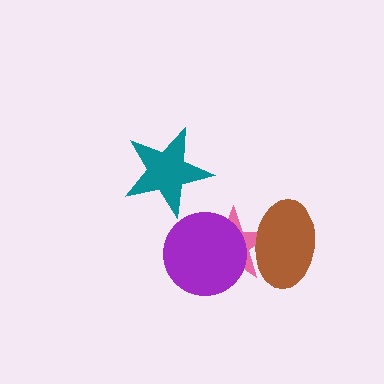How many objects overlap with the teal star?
0 objects overlap with the teal star.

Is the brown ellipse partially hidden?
No, no other shape covers it.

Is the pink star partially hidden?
Yes, it is partially covered by another shape.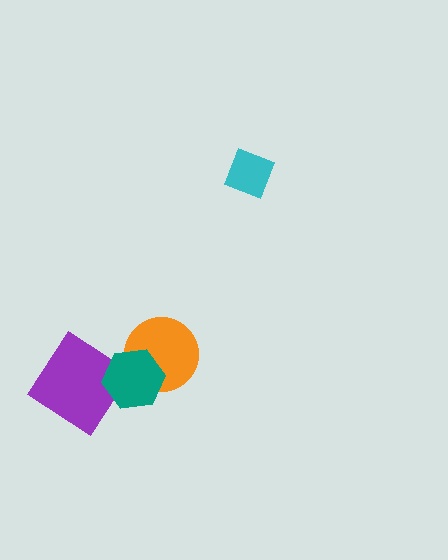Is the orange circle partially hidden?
Yes, it is partially covered by another shape.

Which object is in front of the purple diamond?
The teal hexagon is in front of the purple diamond.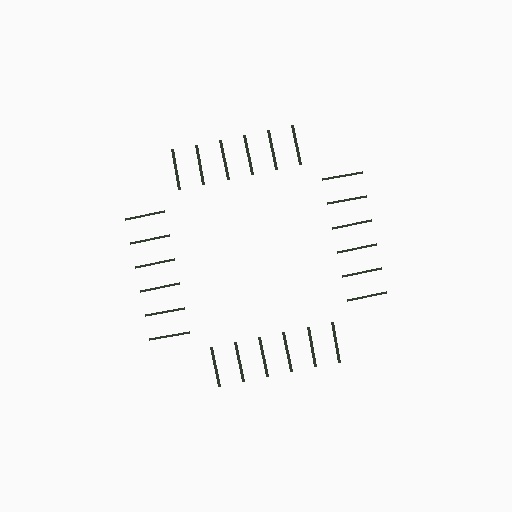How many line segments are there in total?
24 — 6 along each of the 4 edges.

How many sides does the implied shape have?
4 sides — the line-ends trace a square.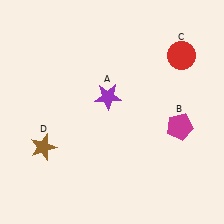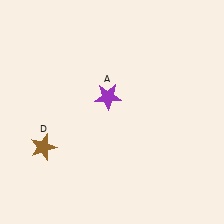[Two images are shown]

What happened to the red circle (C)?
The red circle (C) was removed in Image 2. It was in the top-right area of Image 1.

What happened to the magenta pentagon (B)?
The magenta pentagon (B) was removed in Image 2. It was in the bottom-right area of Image 1.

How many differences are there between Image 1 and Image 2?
There are 2 differences between the two images.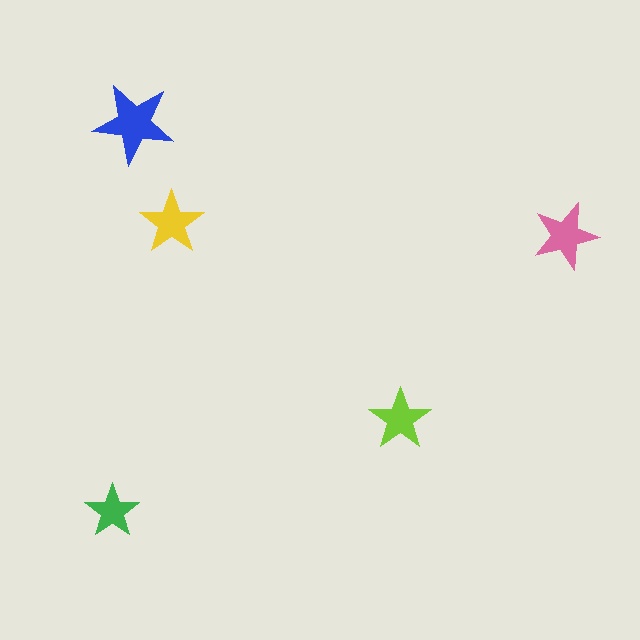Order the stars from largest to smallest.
the blue one, the pink one, the yellow one, the lime one, the green one.